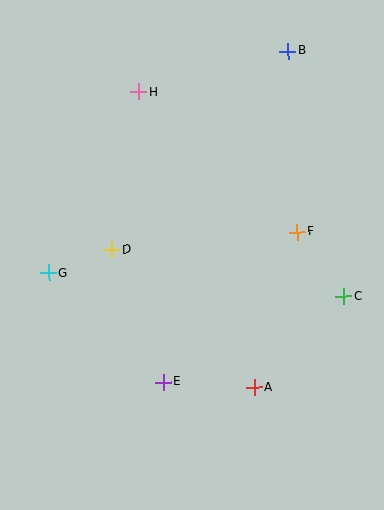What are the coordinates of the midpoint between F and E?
The midpoint between F and E is at (230, 307).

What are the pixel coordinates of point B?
Point B is at (288, 51).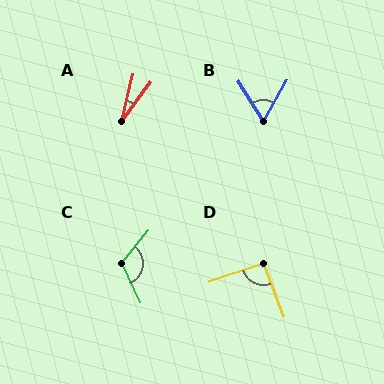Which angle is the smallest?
A, at approximately 23 degrees.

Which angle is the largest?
C, at approximately 116 degrees.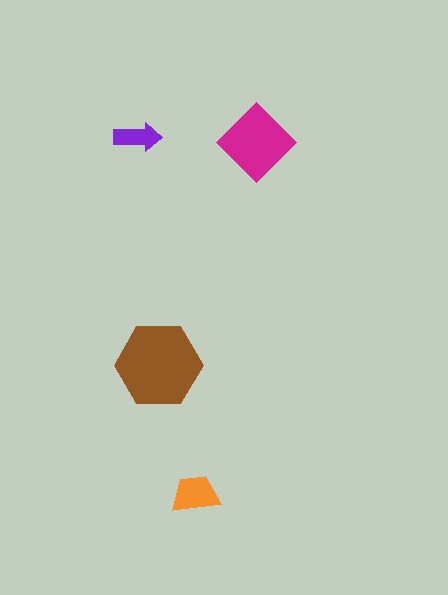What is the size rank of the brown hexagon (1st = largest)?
1st.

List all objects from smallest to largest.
The purple arrow, the orange trapezoid, the magenta diamond, the brown hexagon.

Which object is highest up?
The purple arrow is topmost.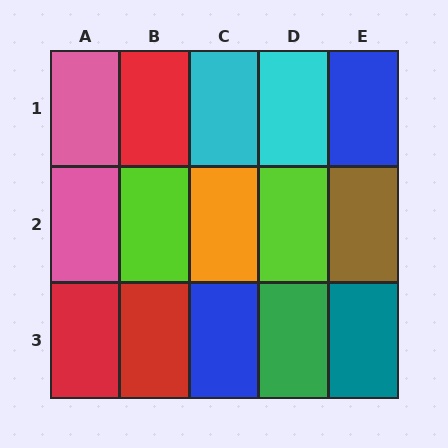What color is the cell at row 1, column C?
Cyan.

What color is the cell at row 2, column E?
Brown.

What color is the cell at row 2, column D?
Lime.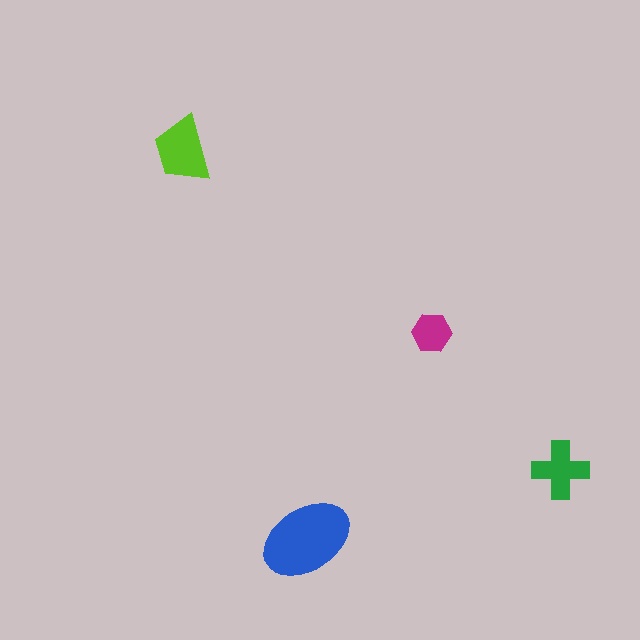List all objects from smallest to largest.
The magenta hexagon, the green cross, the lime trapezoid, the blue ellipse.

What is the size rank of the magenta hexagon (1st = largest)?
4th.